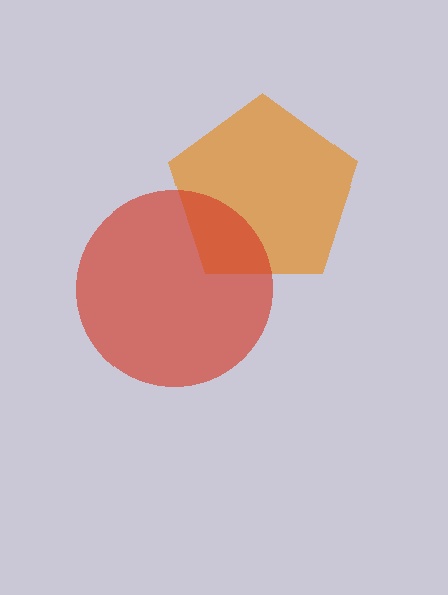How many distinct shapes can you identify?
There are 2 distinct shapes: an orange pentagon, a red circle.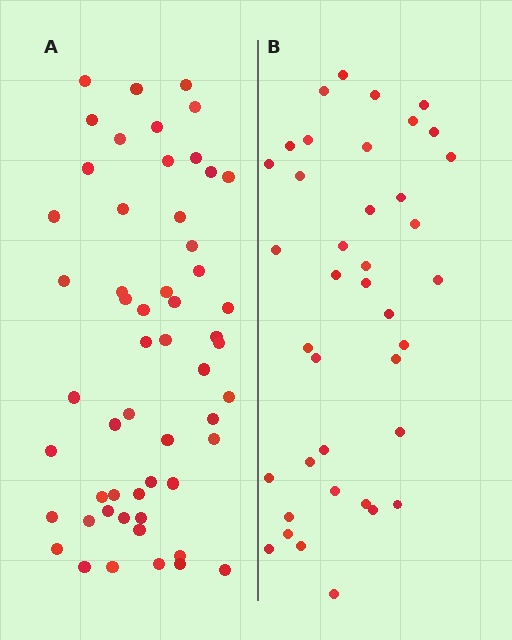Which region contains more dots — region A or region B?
Region A (the left region) has more dots.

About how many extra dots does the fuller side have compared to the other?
Region A has approximately 15 more dots than region B.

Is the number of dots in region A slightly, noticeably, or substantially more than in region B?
Region A has noticeably more, but not dramatically so. The ratio is roughly 1.4 to 1.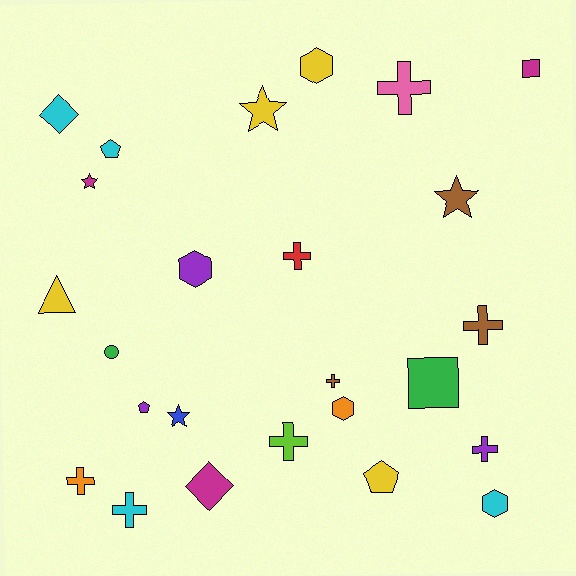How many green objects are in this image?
There are 2 green objects.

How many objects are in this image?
There are 25 objects.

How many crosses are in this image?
There are 8 crosses.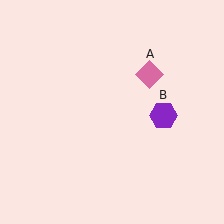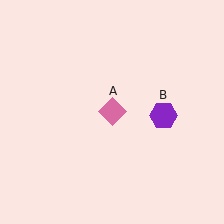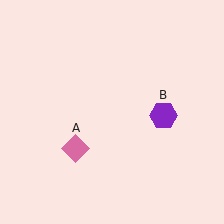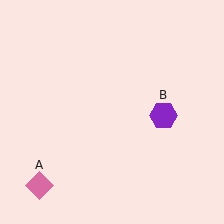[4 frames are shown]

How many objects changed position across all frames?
1 object changed position: pink diamond (object A).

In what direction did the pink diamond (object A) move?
The pink diamond (object A) moved down and to the left.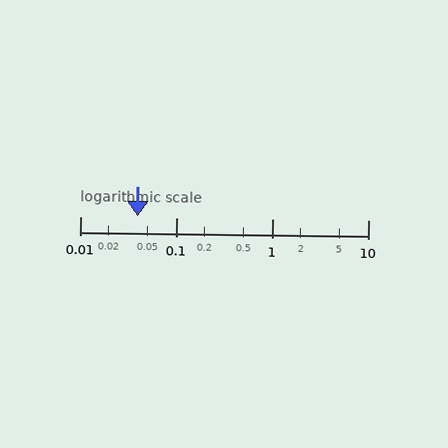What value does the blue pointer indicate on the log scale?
The pointer indicates approximately 0.04.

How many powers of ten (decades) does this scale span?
The scale spans 3 decades, from 0.01 to 10.